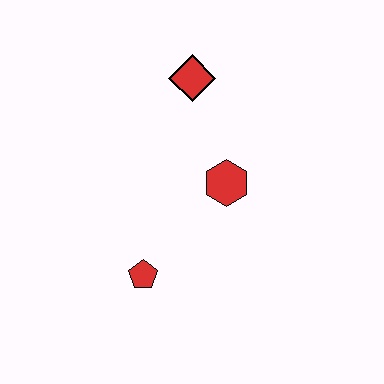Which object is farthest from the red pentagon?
The red diamond is farthest from the red pentagon.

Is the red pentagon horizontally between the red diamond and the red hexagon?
No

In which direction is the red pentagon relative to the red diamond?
The red pentagon is below the red diamond.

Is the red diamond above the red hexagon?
Yes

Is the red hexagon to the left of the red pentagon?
No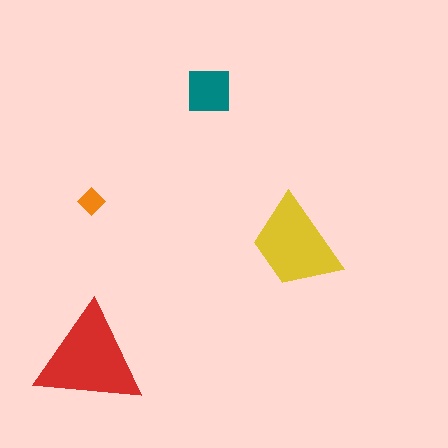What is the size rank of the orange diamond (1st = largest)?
4th.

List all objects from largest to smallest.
The red triangle, the yellow trapezoid, the teal square, the orange diamond.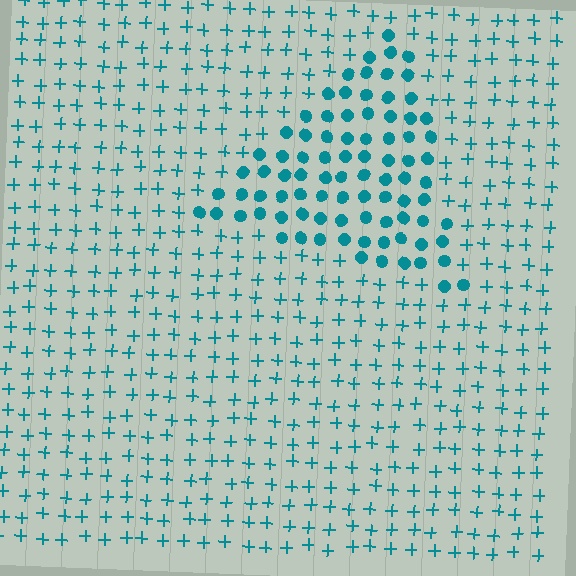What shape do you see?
I see a triangle.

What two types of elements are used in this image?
The image uses circles inside the triangle region and plus signs outside it.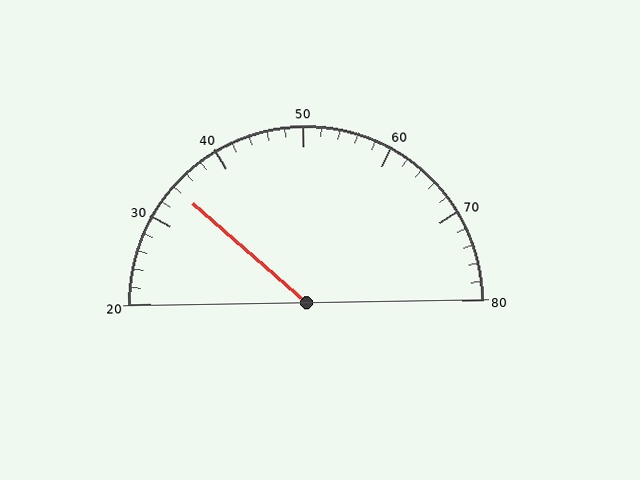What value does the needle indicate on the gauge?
The needle indicates approximately 34.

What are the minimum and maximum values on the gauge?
The gauge ranges from 20 to 80.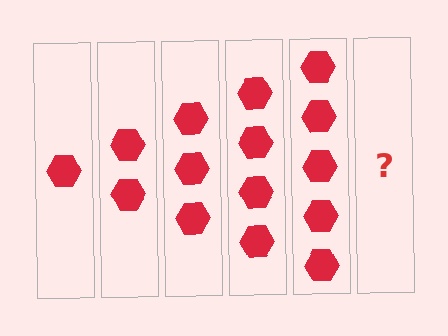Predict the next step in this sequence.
The next step is 6 hexagons.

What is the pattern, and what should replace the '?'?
The pattern is that each step adds one more hexagon. The '?' should be 6 hexagons.